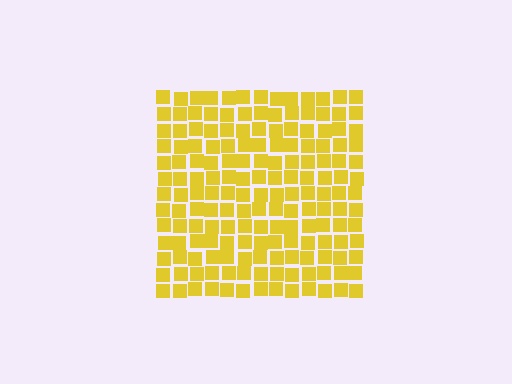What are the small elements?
The small elements are squares.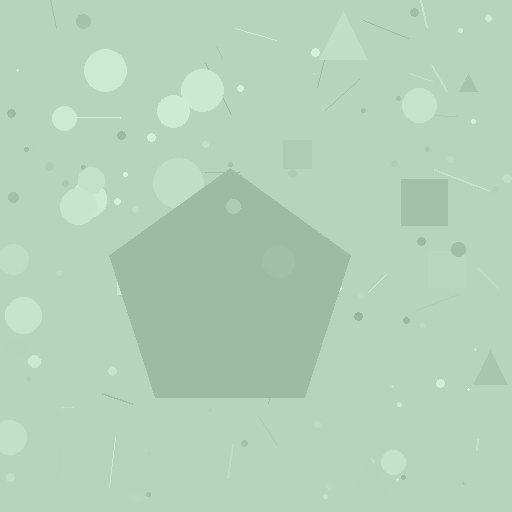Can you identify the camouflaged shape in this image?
The camouflaged shape is a pentagon.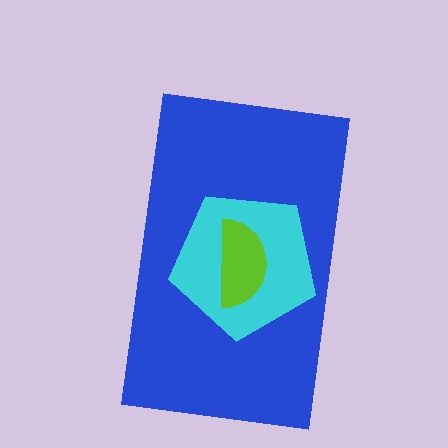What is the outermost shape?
The blue rectangle.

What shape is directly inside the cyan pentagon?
The lime semicircle.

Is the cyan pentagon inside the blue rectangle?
Yes.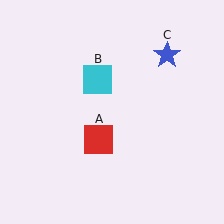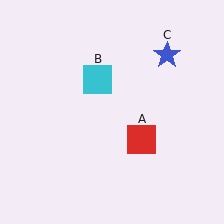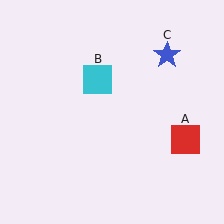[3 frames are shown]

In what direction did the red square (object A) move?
The red square (object A) moved right.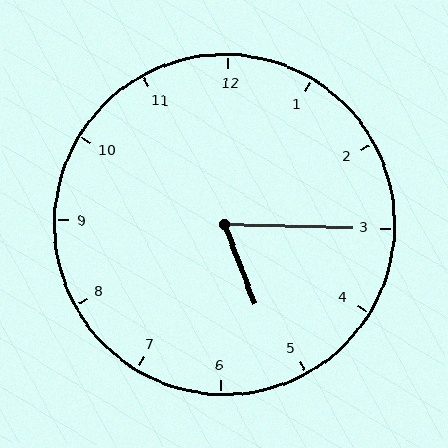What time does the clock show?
5:15.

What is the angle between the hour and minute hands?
Approximately 68 degrees.